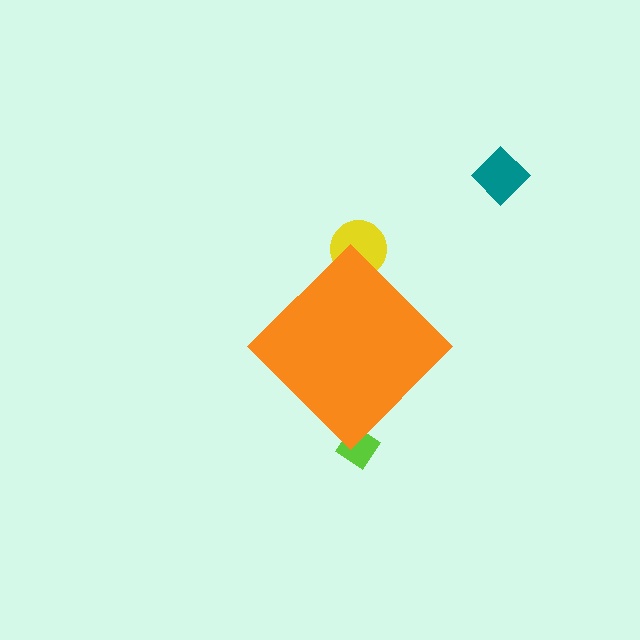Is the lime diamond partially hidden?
Yes, the lime diamond is partially hidden behind the orange diamond.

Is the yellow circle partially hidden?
Yes, the yellow circle is partially hidden behind the orange diamond.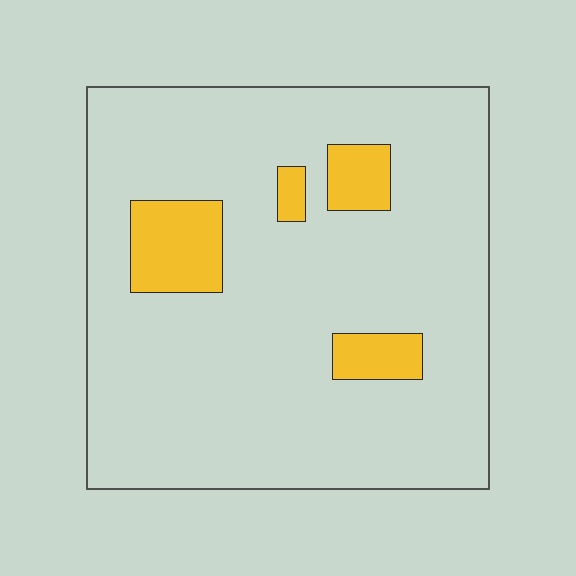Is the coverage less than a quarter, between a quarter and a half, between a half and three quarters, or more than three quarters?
Less than a quarter.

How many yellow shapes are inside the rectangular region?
4.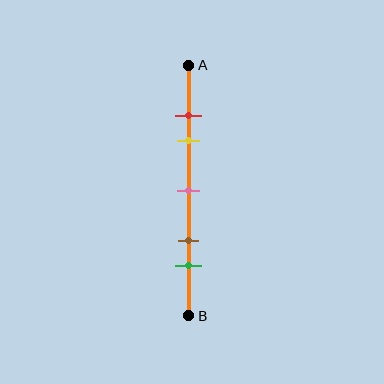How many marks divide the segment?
There are 5 marks dividing the segment.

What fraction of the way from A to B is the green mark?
The green mark is approximately 80% (0.8) of the way from A to B.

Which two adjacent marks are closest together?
The red and yellow marks are the closest adjacent pair.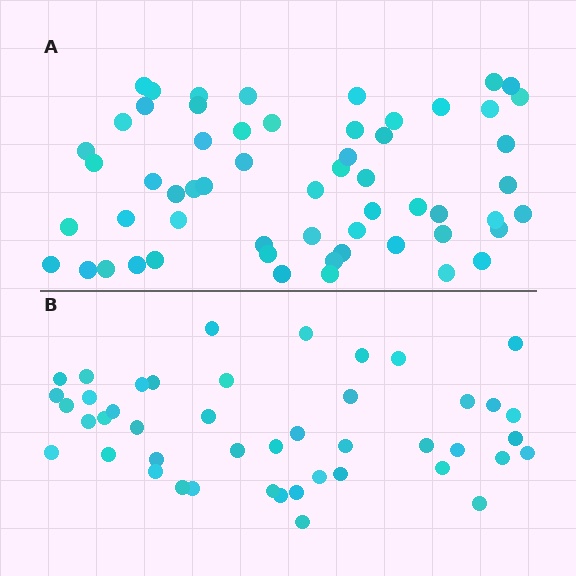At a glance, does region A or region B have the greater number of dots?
Region A (the top region) has more dots.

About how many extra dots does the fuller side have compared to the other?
Region A has approximately 15 more dots than region B.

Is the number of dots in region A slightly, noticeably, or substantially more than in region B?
Region A has noticeably more, but not dramatically so. The ratio is roughly 1.3 to 1.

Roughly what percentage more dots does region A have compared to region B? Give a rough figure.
About 30% more.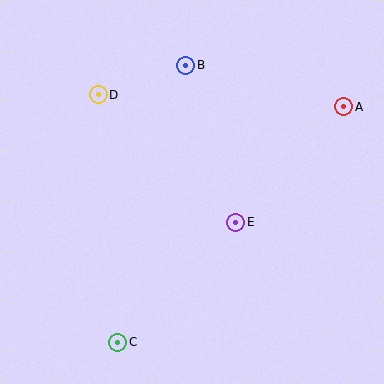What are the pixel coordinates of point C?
Point C is at (118, 342).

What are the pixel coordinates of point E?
Point E is at (236, 222).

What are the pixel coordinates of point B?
Point B is at (186, 65).